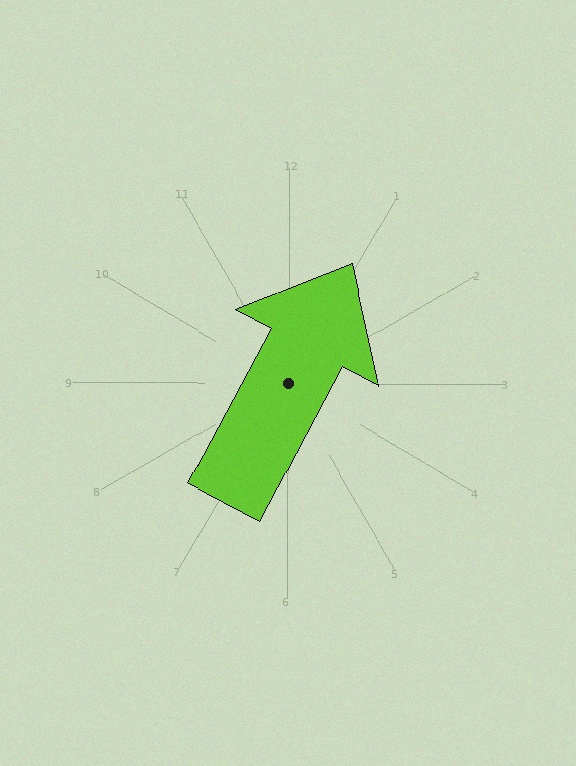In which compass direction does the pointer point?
Northeast.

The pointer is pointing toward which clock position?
Roughly 1 o'clock.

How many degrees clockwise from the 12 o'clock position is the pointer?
Approximately 28 degrees.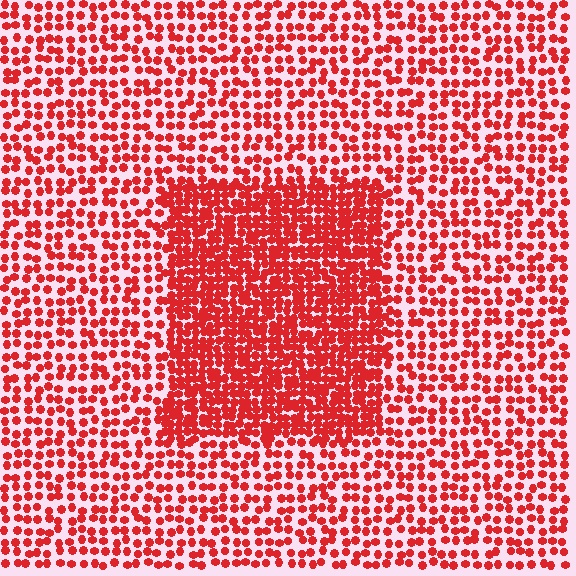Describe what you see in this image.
The image contains small red elements arranged at two different densities. A rectangle-shaped region is visible where the elements are more densely packed than the surrounding area.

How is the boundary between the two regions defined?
The boundary is defined by a change in element density (approximately 2.0x ratio). All elements are the same color, size, and shape.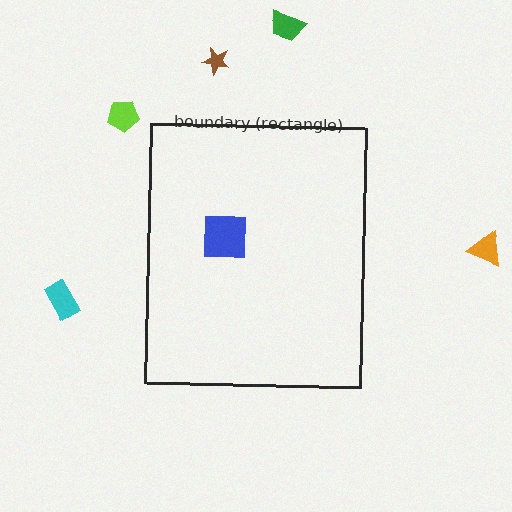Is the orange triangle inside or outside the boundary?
Outside.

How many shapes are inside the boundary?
1 inside, 5 outside.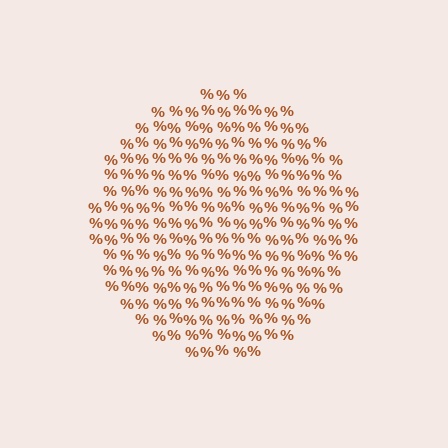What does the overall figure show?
The overall figure shows a circle.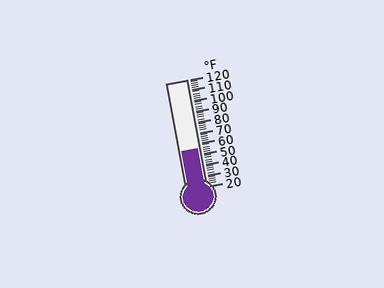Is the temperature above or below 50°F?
The temperature is above 50°F.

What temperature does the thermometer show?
The thermometer shows approximately 56°F.